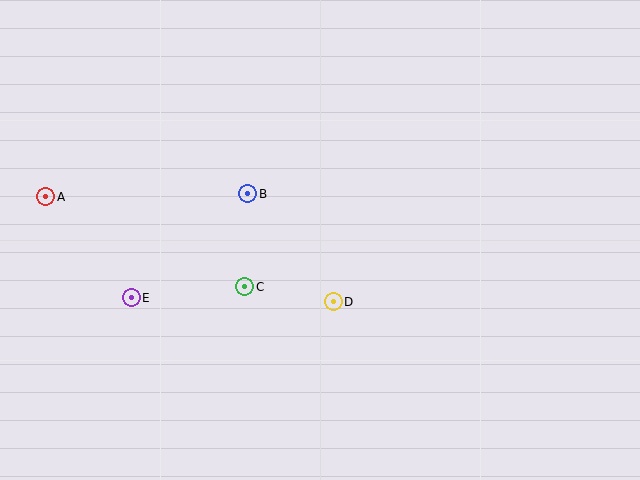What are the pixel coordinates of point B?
Point B is at (248, 194).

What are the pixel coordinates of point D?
Point D is at (333, 302).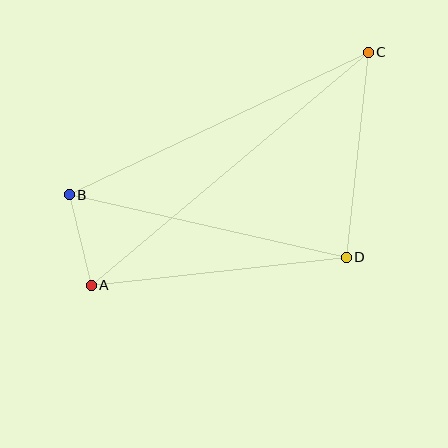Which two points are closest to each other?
Points A and B are closest to each other.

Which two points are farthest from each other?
Points A and C are farthest from each other.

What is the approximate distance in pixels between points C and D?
The distance between C and D is approximately 206 pixels.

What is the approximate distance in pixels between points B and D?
The distance between B and D is approximately 284 pixels.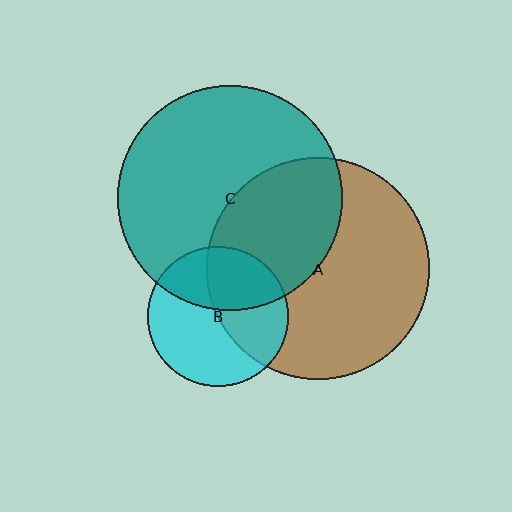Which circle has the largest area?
Circle C (teal).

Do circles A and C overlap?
Yes.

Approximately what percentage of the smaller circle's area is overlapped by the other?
Approximately 40%.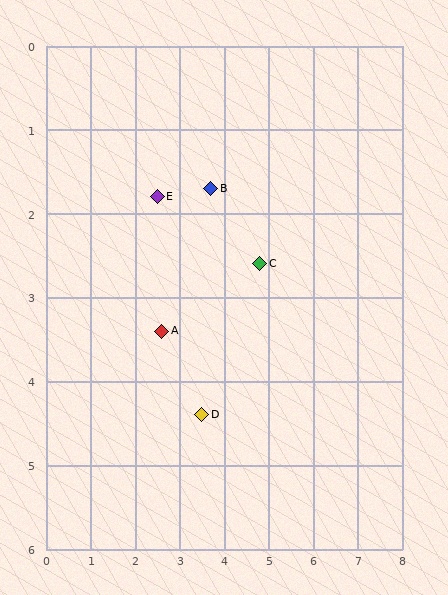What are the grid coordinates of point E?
Point E is at approximately (2.5, 1.8).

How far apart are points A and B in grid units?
Points A and B are about 2.0 grid units apart.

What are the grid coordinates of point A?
Point A is at approximately (2.6, 3.4).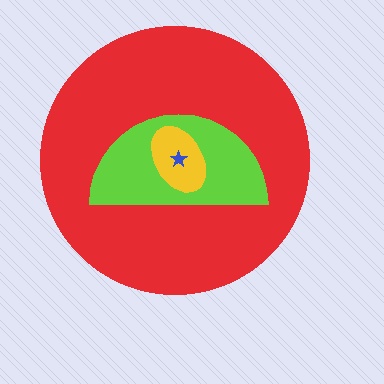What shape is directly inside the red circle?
The lime semicircle.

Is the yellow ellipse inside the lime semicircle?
Yes.